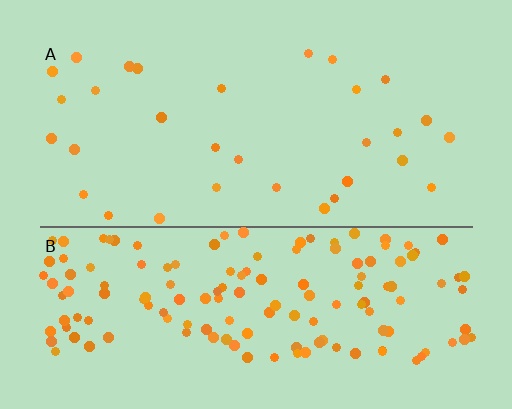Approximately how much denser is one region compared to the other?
Approximately 4.9× — region B over region A.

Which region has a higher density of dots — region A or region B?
B (the bottom).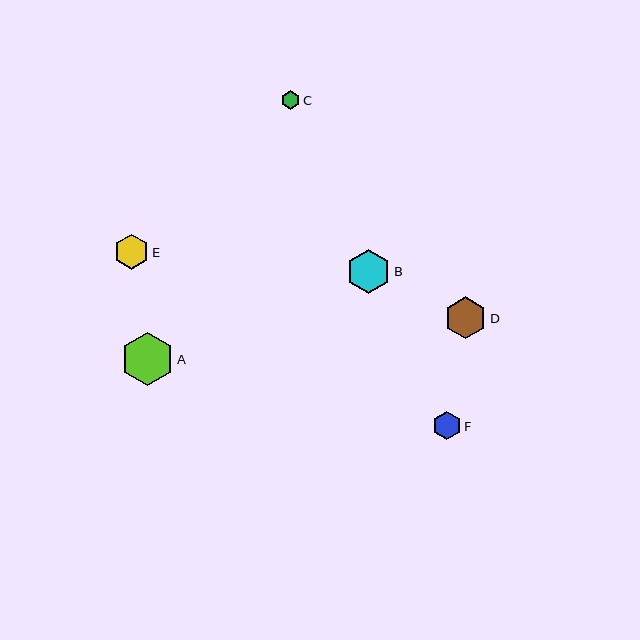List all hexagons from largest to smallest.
From largest to smallest: A, B, D, E, F, C.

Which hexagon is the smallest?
Hexagon C is the smallest with a size of approximately 19 pixels.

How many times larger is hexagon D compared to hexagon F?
Hexagon D is approximately 1.5 times the size of hexagon F.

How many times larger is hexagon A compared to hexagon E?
Hexagon A is approximately 1.5 times the size of hexagon E.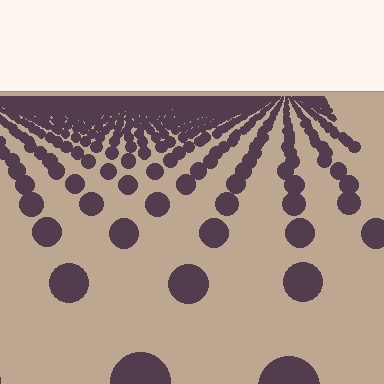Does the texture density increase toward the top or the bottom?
Density increases toward the top.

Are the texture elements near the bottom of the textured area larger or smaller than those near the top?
Larger. Near the bottom, elements are closer to the viewer and appear at a bigger on-screen size.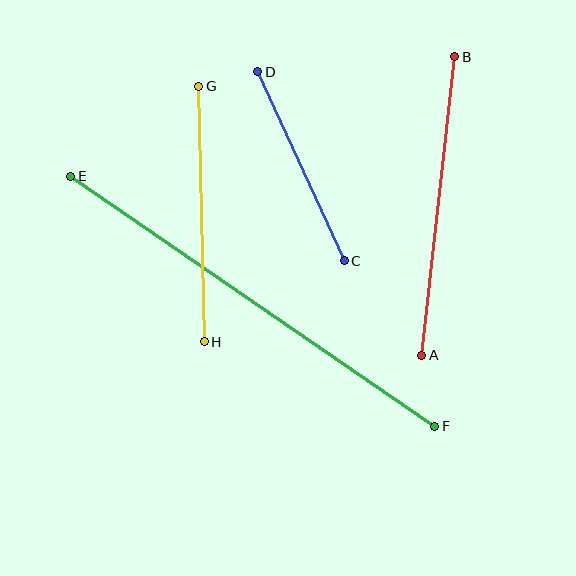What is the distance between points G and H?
The distance is approximately 255 pixels.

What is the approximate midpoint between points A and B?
The midpoint is at approximately (438, 206) pixels.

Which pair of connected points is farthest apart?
Points E and F are farthest apart.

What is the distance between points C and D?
The distance is approximately 208 pixels.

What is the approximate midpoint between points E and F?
The midpoint is at approximately (253, 301) pixels.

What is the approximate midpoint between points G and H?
The midpoint is at approximately (202, 214) pixels.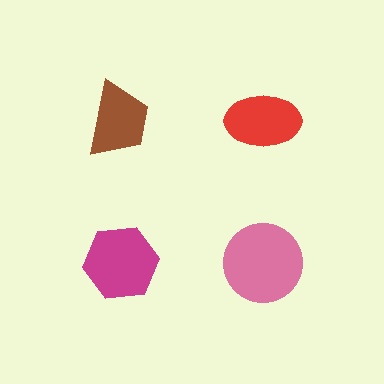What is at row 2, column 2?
A pink circle.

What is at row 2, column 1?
A magenta hexagon.